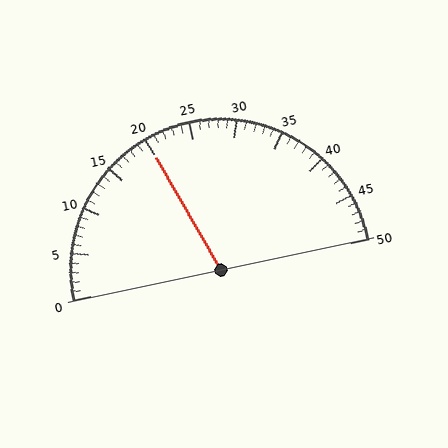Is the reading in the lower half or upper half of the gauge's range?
The reading is in the lower half of the range (0 to 50).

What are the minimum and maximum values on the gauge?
The gauge ranges from 0 to 50.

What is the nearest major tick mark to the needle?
The nearest major tick mark is 20.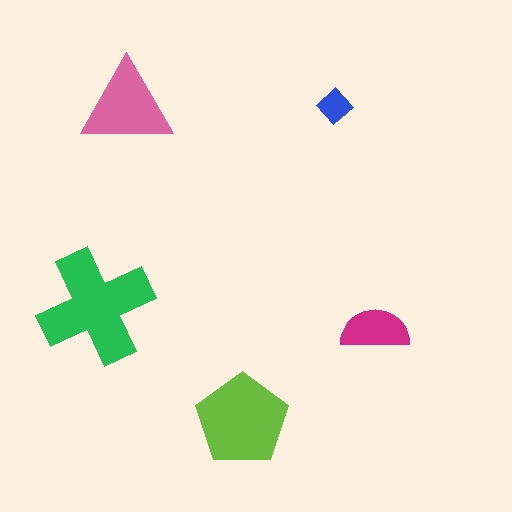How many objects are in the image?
There are 5 objects in the image.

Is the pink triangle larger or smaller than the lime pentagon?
Smaller.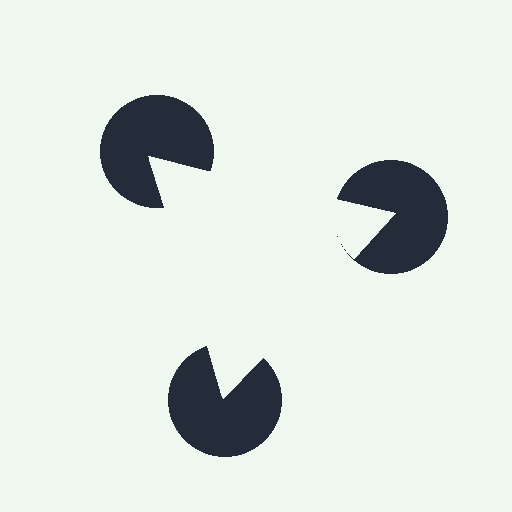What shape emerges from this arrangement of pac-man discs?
An illusory triangle — its edges are inferred from the aligned wedge cuts in the pac-man discs, not physically drawn.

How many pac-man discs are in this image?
There are 3 — one at each vertex of the illusory triangle.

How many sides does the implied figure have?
3 sides.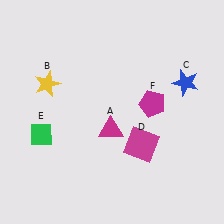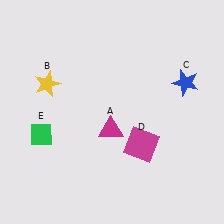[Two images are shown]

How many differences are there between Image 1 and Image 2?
There is 1 difference between the two images.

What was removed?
The magenta pentagon (F) was removed in Image 2.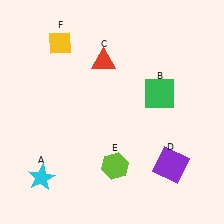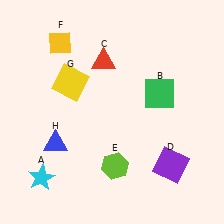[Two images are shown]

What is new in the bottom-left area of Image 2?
A blue triangle (H) was added in the bottom-left area of Image 2.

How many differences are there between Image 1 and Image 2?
There are 2 differences between the two images.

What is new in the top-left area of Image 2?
A yellow square (G) was added in the top-left area of Image 2.